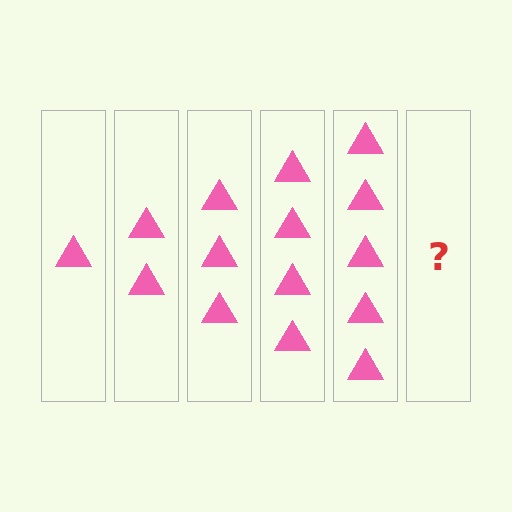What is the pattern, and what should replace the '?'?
The pattern is that each step adds one more triangle. The '?' should be 6 triangles.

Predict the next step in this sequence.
The next step is 6 triangles.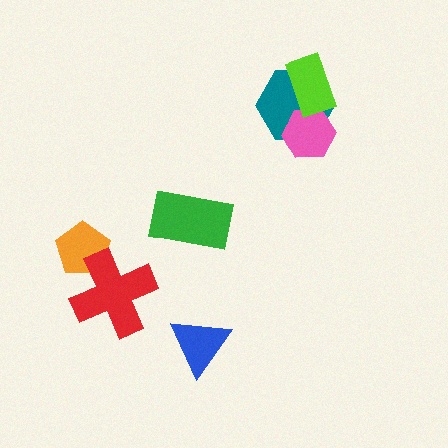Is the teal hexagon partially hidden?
Yes, it is partially covered by another shape.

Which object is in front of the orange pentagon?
The red cross is in front of the orange pentagon.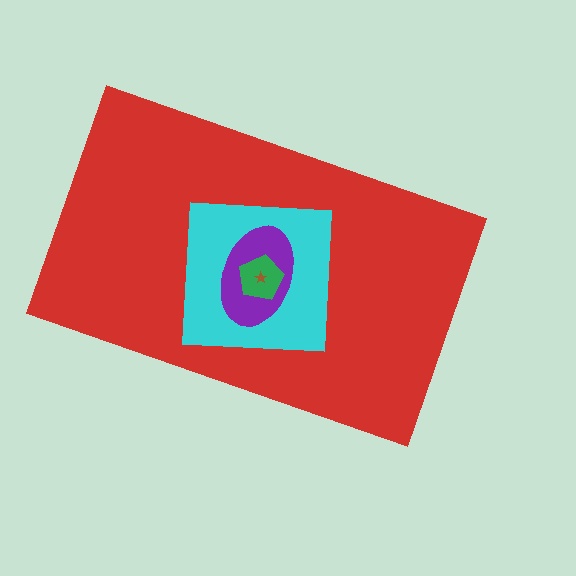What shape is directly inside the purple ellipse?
The green pentagon.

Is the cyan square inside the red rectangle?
Yes.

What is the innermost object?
The brown star.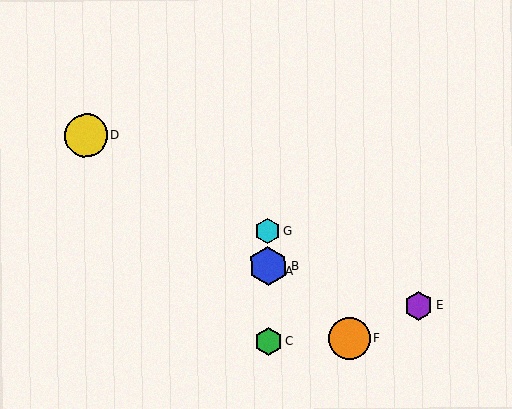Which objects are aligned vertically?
Objects A, B, C, G are aligned vertically.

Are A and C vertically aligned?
Yes, both are at x≈268.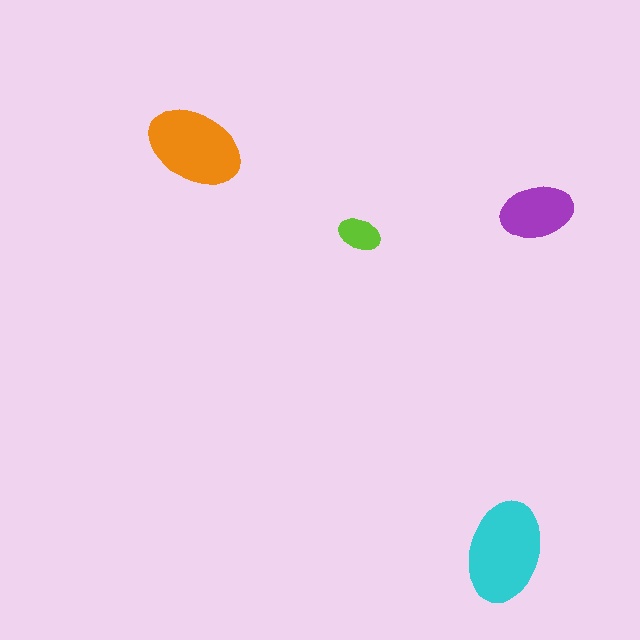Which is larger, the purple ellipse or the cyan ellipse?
The cyan one.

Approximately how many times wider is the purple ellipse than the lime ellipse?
About 1.5 times wider.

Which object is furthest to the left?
The orange ellipse is leftmost.